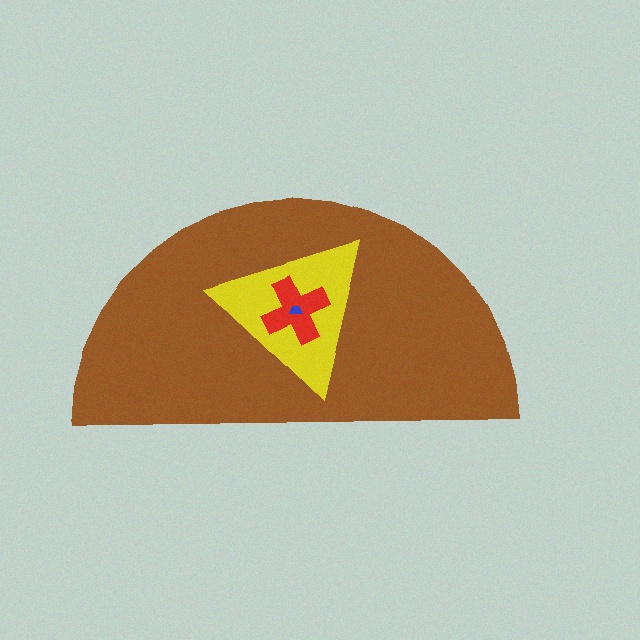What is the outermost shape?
The brown semicircle.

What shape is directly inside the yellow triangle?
The red cross.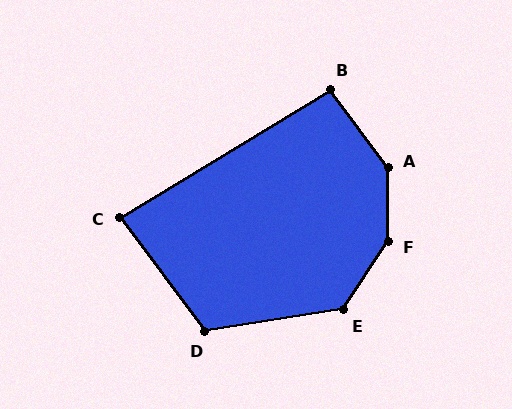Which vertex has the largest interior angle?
F, at approximately 147 degrees.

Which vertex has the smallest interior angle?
C, at approximately 85 degrees.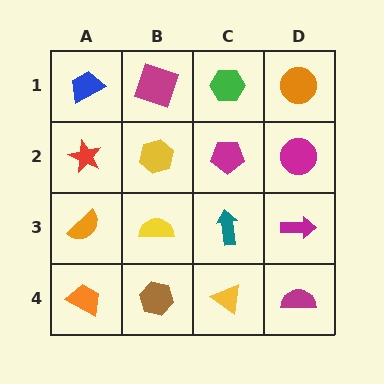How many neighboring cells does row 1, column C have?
3.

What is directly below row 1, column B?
A yellow hexagon.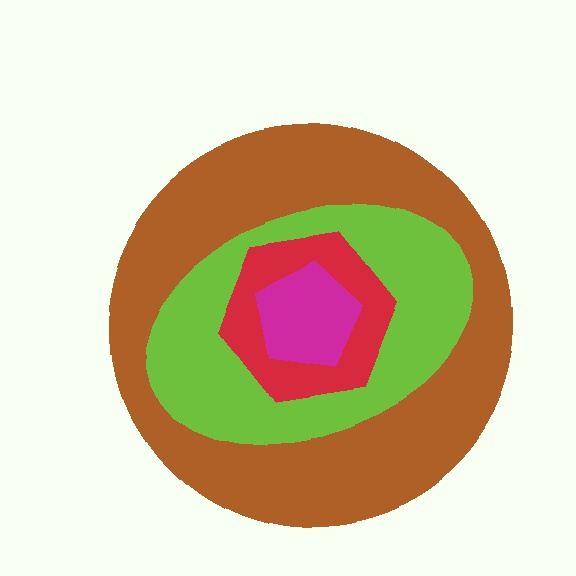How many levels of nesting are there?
4.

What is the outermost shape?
The brown circle.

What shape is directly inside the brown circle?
The lime ellipse.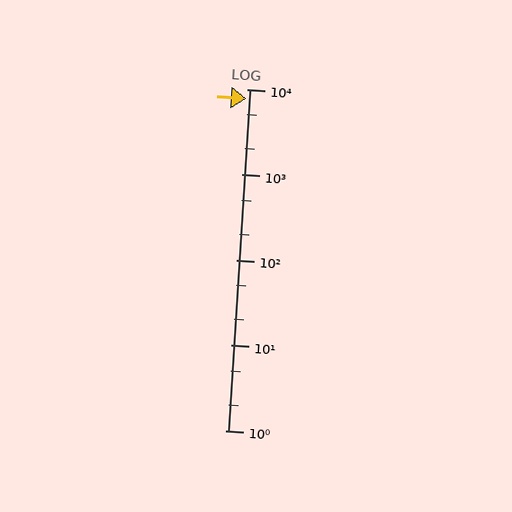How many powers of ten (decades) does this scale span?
The scale spans 4 decades, from 1 to 10000.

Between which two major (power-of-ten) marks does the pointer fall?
The pointer is between 1000 and 10000.